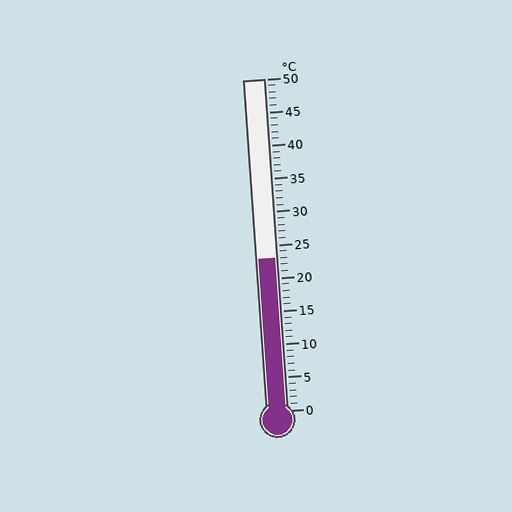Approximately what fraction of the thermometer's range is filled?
The thermometer is filled to approximately 45% of its range.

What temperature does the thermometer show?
The thermometer shows approximately 23°C.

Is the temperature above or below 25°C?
The temperature is below 25°C.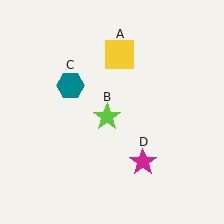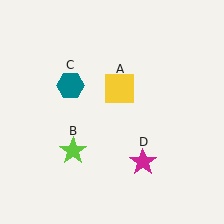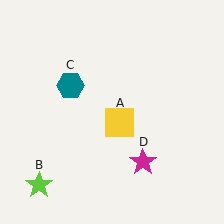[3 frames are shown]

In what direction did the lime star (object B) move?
The lime star (object B) moved down and to the left.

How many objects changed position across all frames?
2 objects changed position: yellow square (object A), lime star (object B).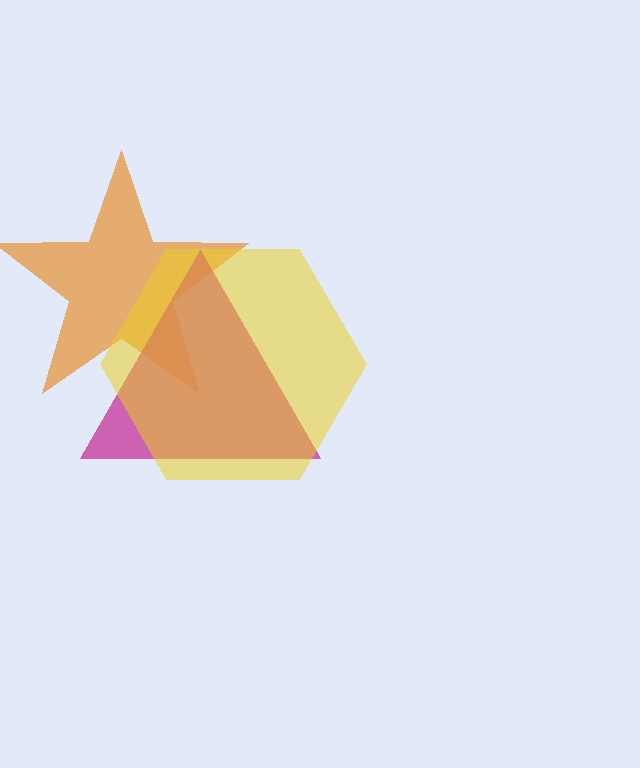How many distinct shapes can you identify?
There are 3 distinct shapes: an orange star, a magenta triangle, a yellow hexagon.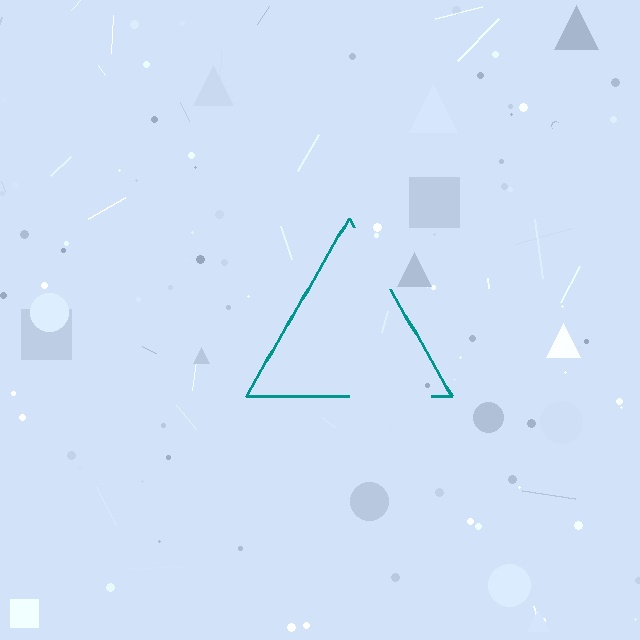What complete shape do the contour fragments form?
The contour fragments form a triangle.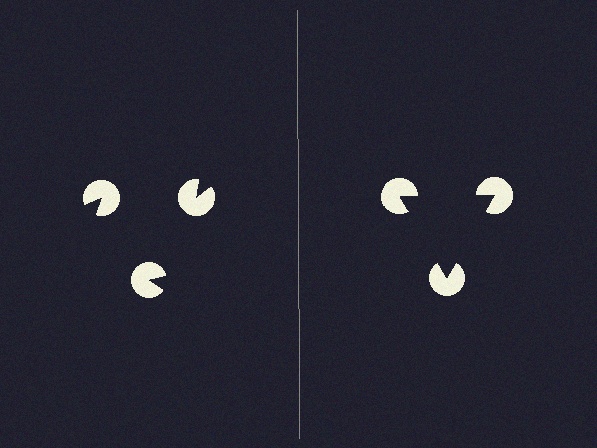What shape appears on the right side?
An illusory triangle.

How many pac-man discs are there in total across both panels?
6 — 3 on each side.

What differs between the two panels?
The pac-man discs are positioned identically on both sides; only the wedge orientations differ. On the right they align to a triangle; on the left they are misaligned.